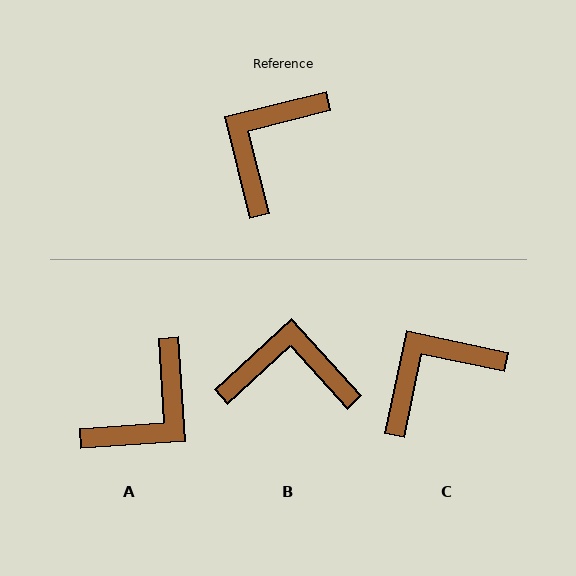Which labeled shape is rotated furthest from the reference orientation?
A, about 170 degrees away.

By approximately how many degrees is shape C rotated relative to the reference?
Approximately 26 degrees clockwise.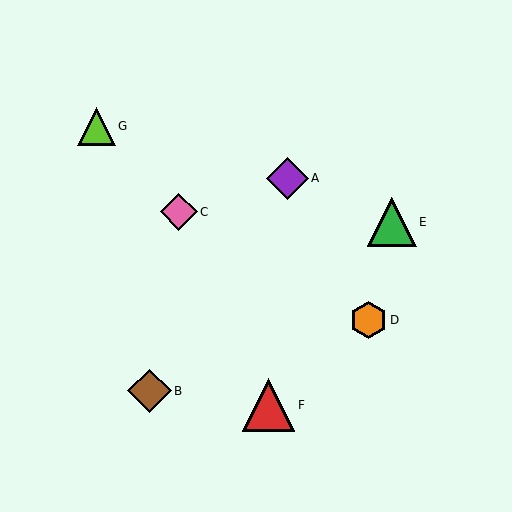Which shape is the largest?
The red triangle (labeled F) is the largest.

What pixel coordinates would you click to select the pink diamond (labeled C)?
Click at (179, 212) to select the pink diamond C.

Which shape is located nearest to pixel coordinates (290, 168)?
The purple diamond (labeled A) at (288, 178) is nearest to that location.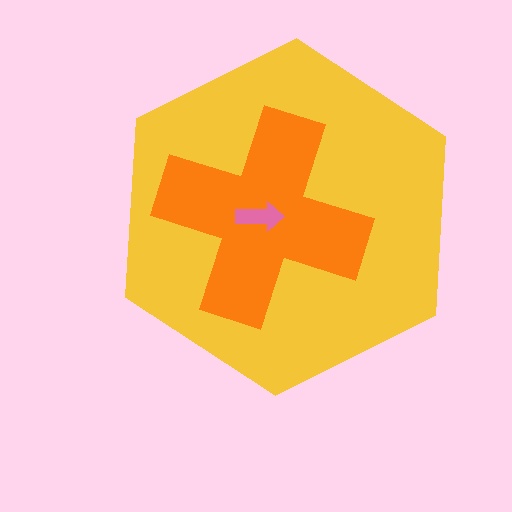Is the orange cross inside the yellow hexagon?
Yes.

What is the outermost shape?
The yellow hexagon.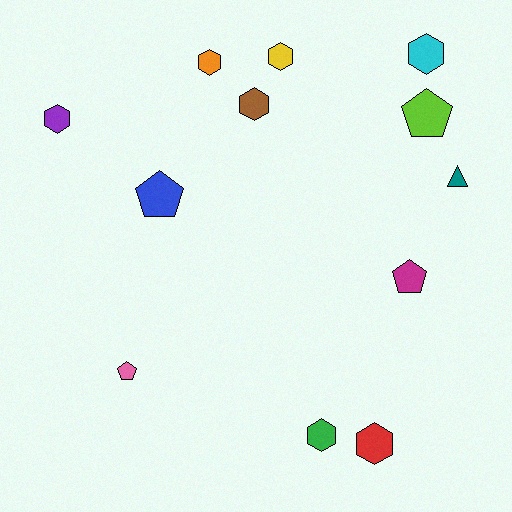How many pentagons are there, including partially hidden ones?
There are 4 pentagons.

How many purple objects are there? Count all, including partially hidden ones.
There is 1 purple object.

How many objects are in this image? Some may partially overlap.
There are 12 objects.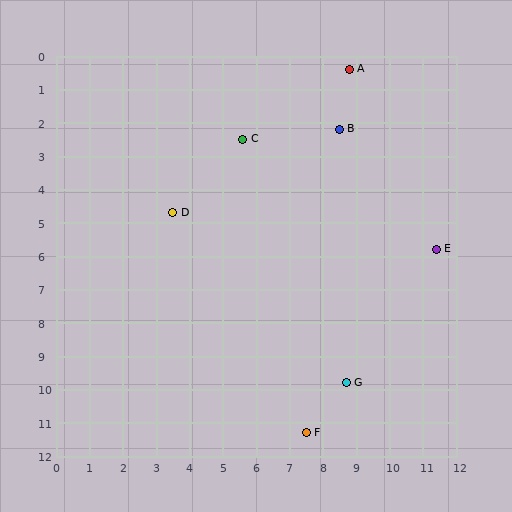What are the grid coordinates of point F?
Point F is at approximately (7.5, 11.3).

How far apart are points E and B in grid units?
Points E and B are about 4.6 grid units apart.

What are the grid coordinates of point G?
Point G is at approximately (8.7, 9.8).